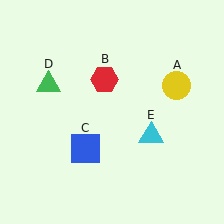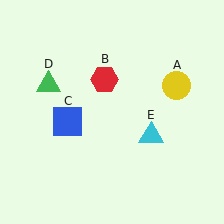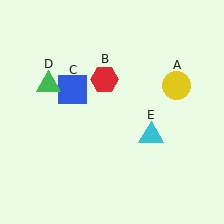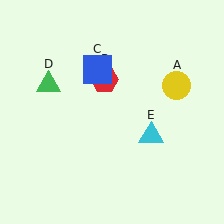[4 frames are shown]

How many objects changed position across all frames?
1 object changed position: blue square (object C).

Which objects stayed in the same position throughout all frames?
Yellow circle (object A) and red hexagon (object B) and green triangle (object D) and cyan triangle (object E) remained stationary.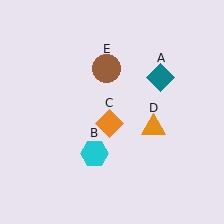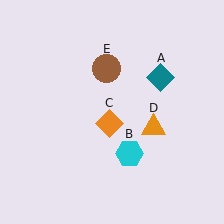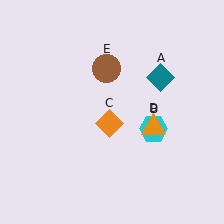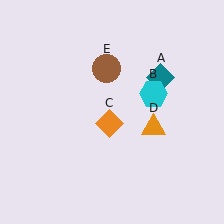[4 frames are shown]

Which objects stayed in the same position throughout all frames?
Teal diamond (object A) and orange diamond (object C) and orange triangle (object D) and brown circle (object E) remained stationary.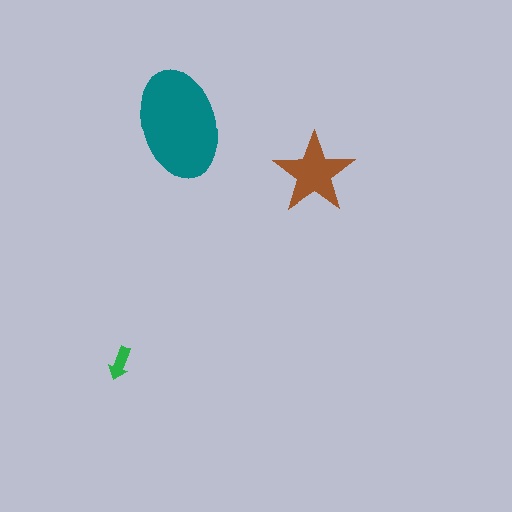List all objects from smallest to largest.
The green arrow, the brown star, the teal ellipse.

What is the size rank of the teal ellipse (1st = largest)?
1st.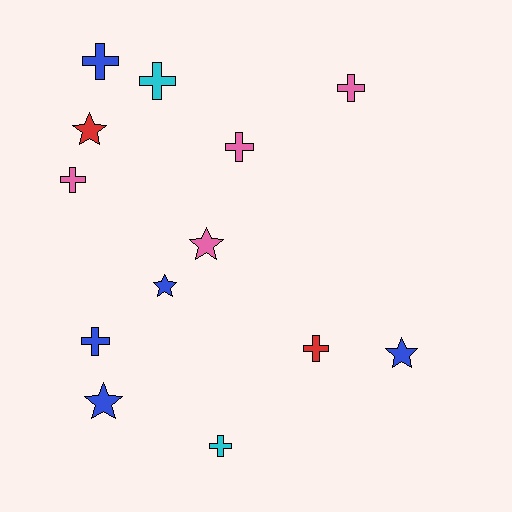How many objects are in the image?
There are 13 objects.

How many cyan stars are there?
There are no cyan stars.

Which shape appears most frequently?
Cross, with 8 objects.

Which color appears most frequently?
Blue, with 5 objects.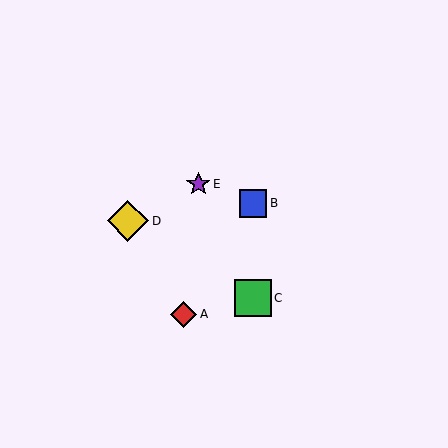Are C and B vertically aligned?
Yes, both are at x≈253.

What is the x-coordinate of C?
Object C is at x≈253.